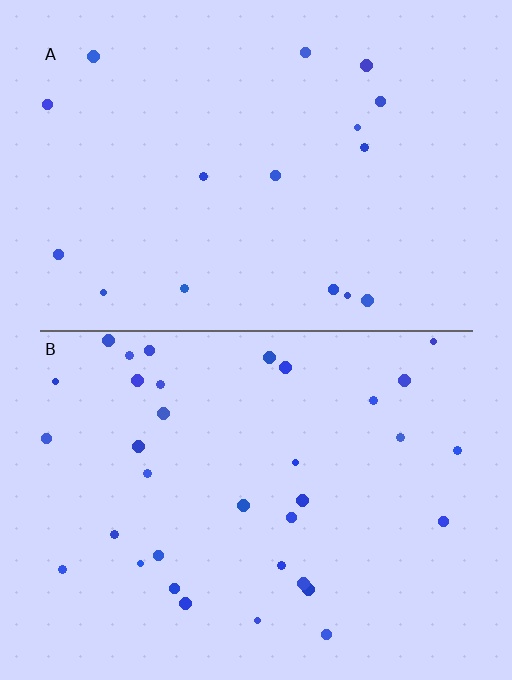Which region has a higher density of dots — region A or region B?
B (the bottom).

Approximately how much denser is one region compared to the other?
Approximately 2.1× — region B over region A.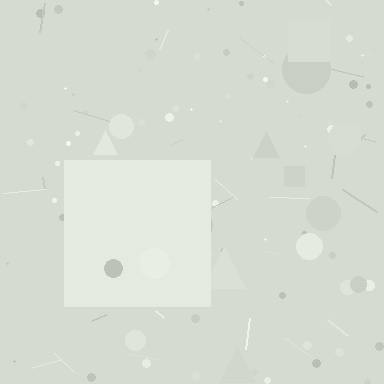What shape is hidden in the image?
A square is hidden in the image.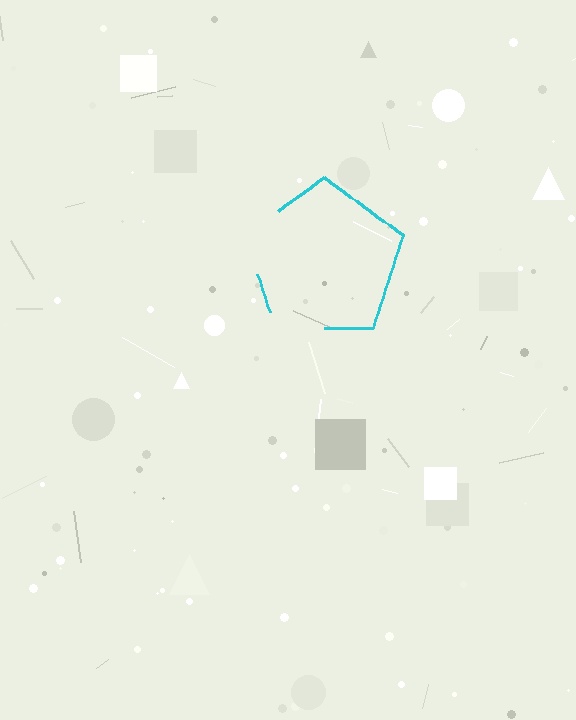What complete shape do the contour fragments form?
The contour fragments form a pentagon.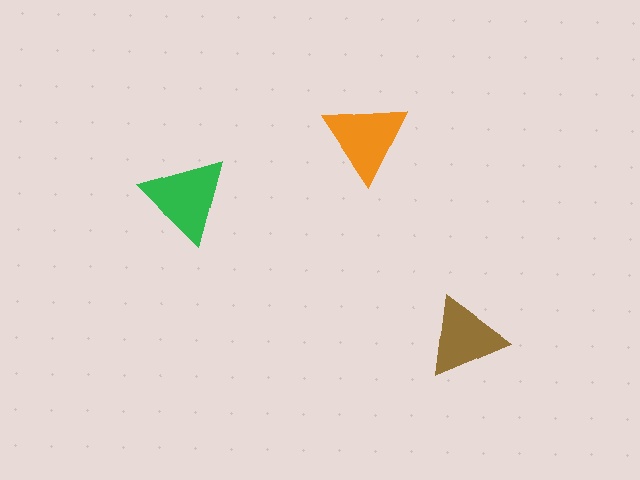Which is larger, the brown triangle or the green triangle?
The green one.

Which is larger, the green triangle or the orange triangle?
The green one.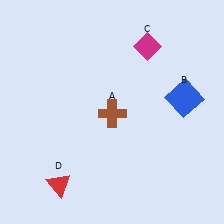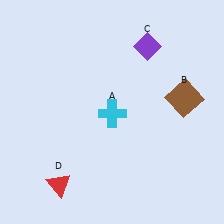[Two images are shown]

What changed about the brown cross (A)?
In Image 1, A is brown. In Image 2, it changed to cyan.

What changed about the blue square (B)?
In Image 1, B is blue. In Image 2, it changed to brown.